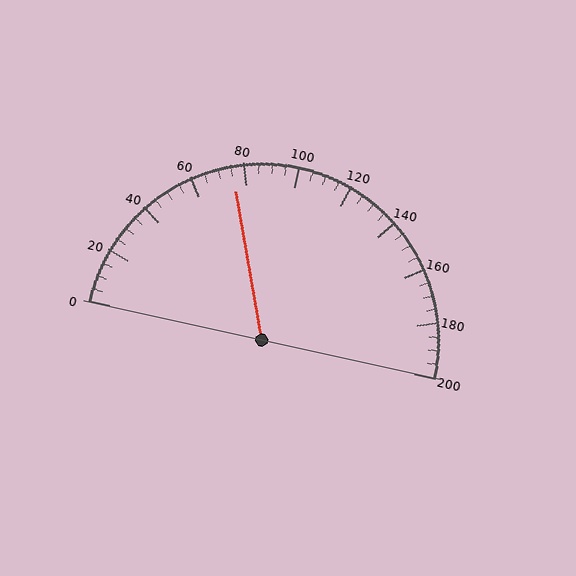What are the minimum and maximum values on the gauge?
The gauge ranges from 0 to 200.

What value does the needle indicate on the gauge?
The needle indicates approximately 75.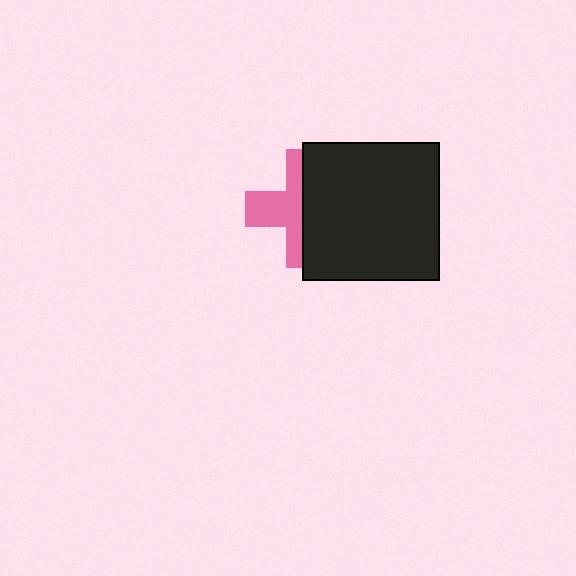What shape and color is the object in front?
The object in front is a black square.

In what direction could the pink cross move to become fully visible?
The pink cross could move left. That would shift it out from behind the black square entirely.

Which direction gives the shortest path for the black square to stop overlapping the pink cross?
Moving right gives the shortest separation.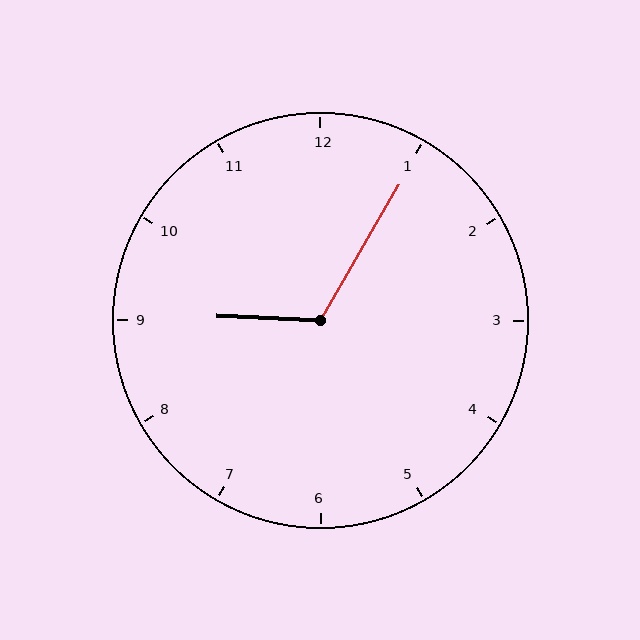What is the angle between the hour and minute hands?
Approximately 118 degrees.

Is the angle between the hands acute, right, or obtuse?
It is obtuse.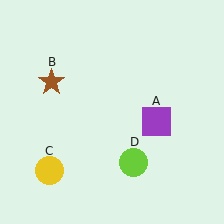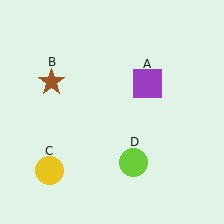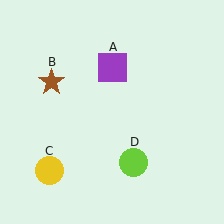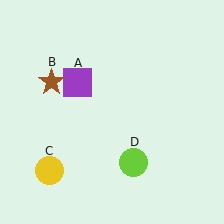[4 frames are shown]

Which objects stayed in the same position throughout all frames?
Brown star (object B) and yellow circle (object C) and lime circle (object D) remained stationary.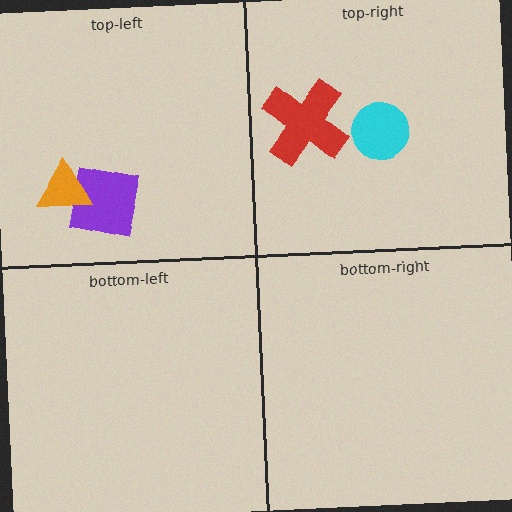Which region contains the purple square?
The top-left region.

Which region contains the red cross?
The top-right region.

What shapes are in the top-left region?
The purple square, the orange triangle.